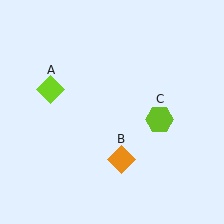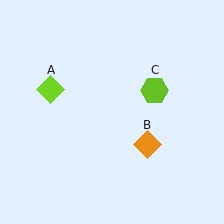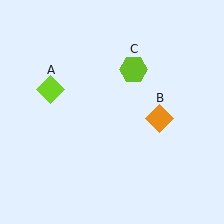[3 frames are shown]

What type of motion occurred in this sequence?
The orange diamond (object B), lime hexagon (object C) rotated counterclockwise around the center of the scene.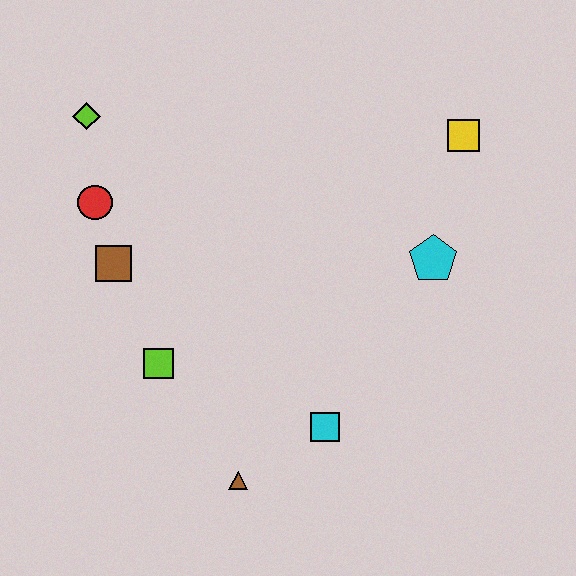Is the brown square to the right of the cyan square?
No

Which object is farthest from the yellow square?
The brown triangle is farthest from the yellow square.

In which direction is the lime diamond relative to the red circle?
The lime diamond is above the red circle.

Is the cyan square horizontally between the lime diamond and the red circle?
No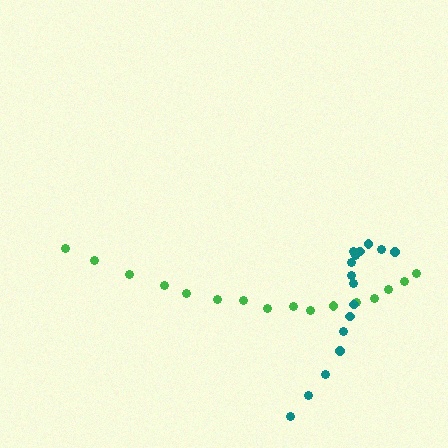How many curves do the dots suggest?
There are 2 distinct paths.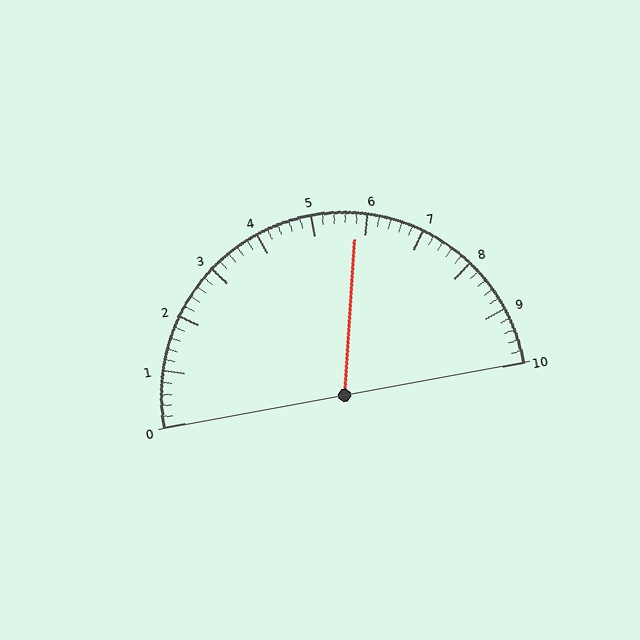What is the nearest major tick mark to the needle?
The nearest major tick mark is 6.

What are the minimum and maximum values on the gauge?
The gauge ranges from 0 to 10.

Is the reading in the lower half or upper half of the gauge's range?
The reading is in the upper half of the range (0 to 10).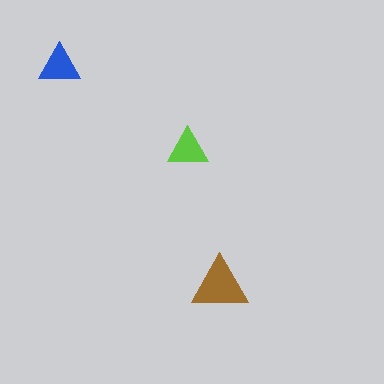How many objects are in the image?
There are 3 objects in the image.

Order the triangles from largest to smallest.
the brown one, the blue one, the lime one.